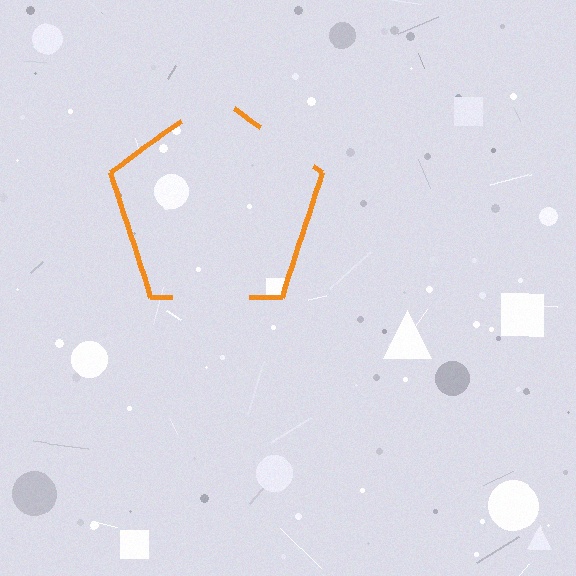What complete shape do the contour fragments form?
The contour fragments form a pentagon.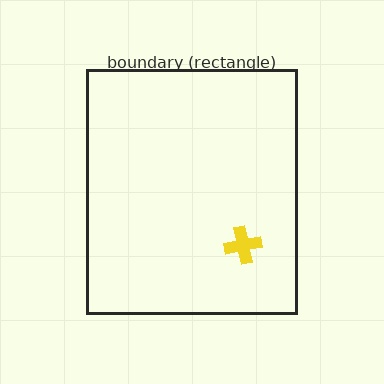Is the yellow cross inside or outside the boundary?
Inside.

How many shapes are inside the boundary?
1 inside, 0 outside.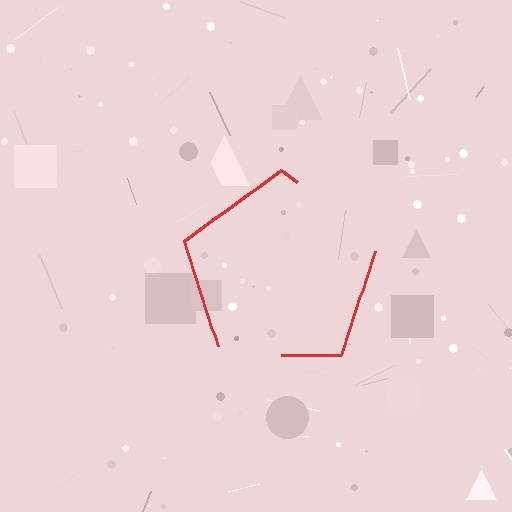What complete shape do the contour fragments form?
The contour fragments form a pentagon.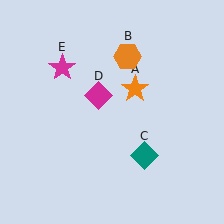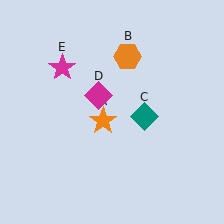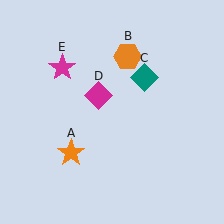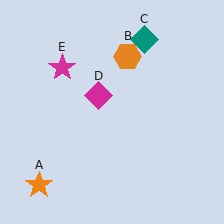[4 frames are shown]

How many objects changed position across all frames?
2 objects changed position: orange star (object A), teal diamond (object C).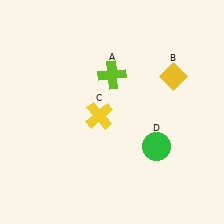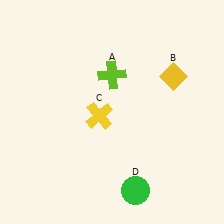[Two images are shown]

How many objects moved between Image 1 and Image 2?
1 object moved between the two images.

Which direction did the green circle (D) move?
The green circle (D) moved down.